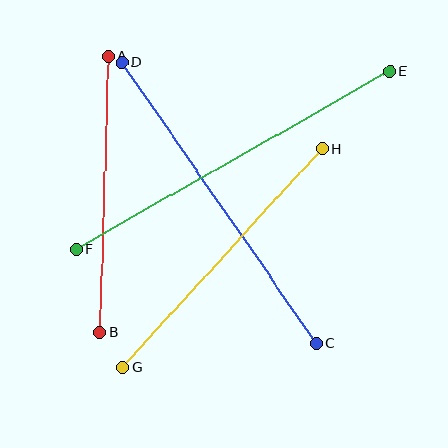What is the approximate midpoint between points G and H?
The midpoint is at approximately (222, 258) pixels.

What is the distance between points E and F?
The distance is approximately 361 pixels.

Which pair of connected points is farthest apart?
Points E and F are farthest apart.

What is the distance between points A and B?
The distance is approximately 276 pixels.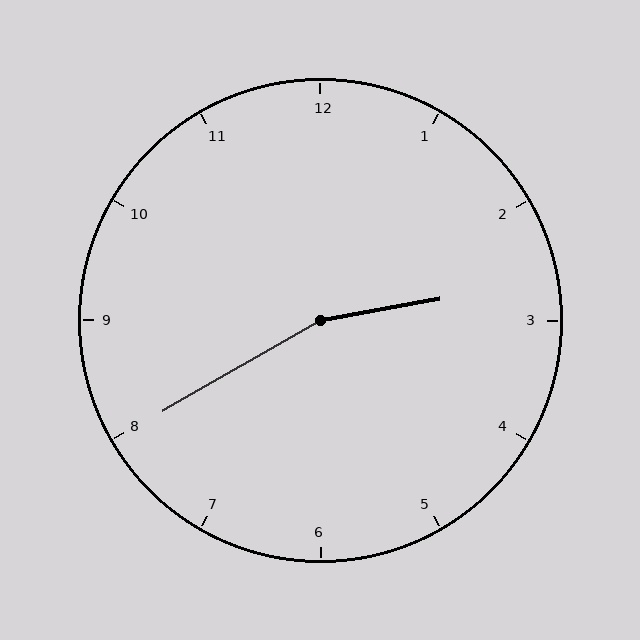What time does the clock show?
2:40.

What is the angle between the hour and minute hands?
Approximately 160 degrees.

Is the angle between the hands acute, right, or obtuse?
It is obtuse.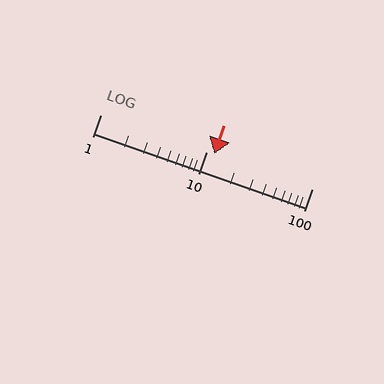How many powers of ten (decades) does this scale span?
The scale spans 2 decades, from 1 to 100.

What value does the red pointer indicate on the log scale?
The pointer indicates approximately 12.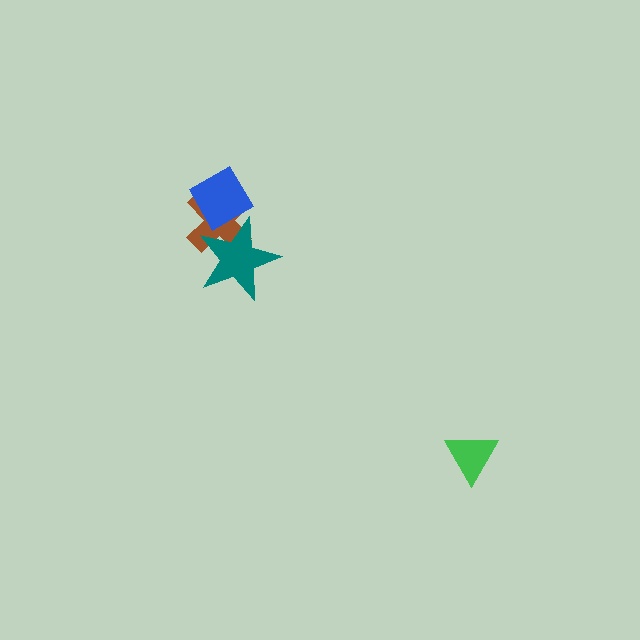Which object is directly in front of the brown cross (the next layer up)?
The blue diamond is directly in front of the brown cross.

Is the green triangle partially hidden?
No, no other shape covers it.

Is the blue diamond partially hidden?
Yes, it is partially covered by another shape.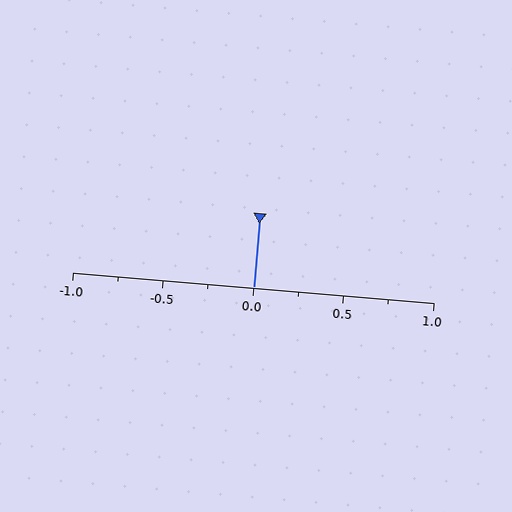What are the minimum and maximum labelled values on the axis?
The axis runs from -1.0 to 1.0.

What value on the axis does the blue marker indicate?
The marker indicates approximately 0.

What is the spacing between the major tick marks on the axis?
The major ticks are spaced 0.5 apart.